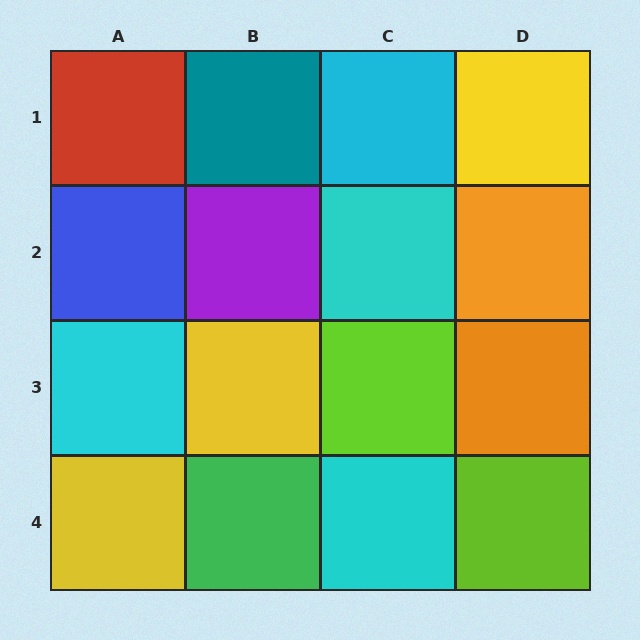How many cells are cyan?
4 cells are cyan.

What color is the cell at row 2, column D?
Orange.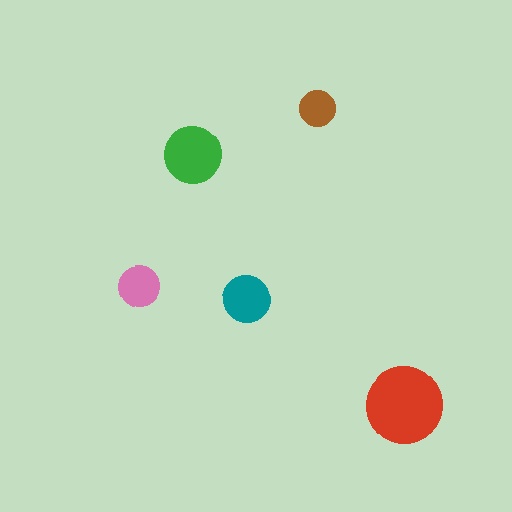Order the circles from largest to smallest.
the red one, the green one, the teal one, the pink one, the brown one.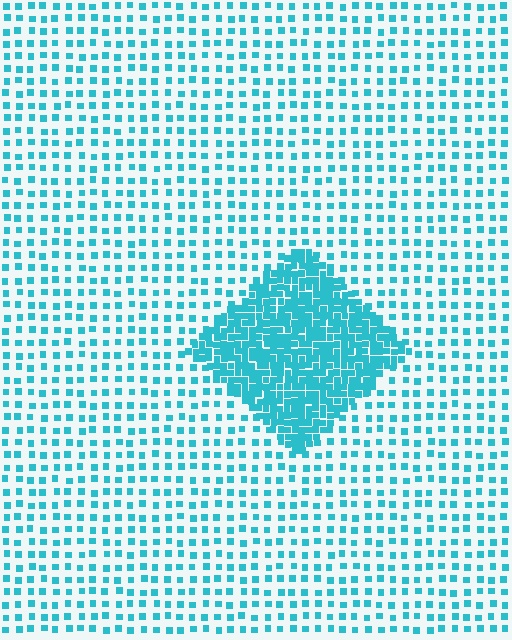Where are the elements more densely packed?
The elements are more densely packed inside the diamond boundary.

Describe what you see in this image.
The image contains small cyan elements arranged at two different densities. A diamond-shaped region is visible where the elements are more densely packed than the surrounding area.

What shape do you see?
I see a diamond.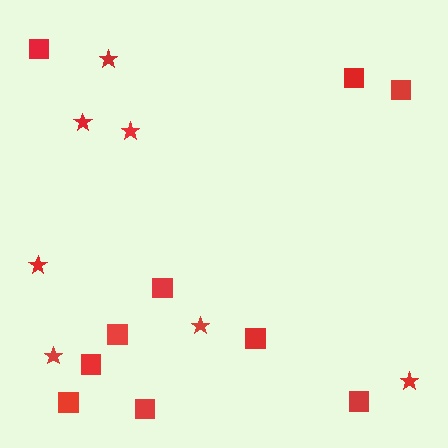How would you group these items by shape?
There are 2 groups: one group of squares (10) and one group of stars (7).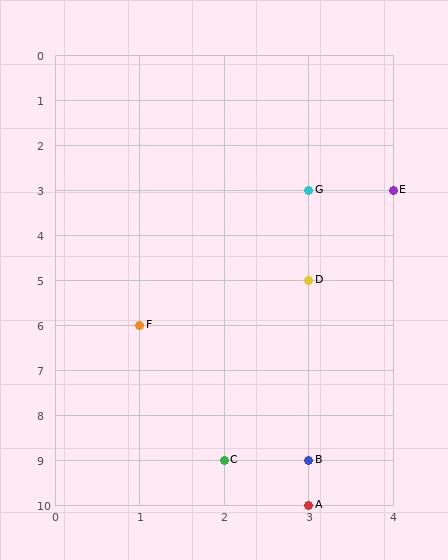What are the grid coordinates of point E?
Point E is at grid coordinates (4, 3).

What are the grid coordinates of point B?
Point B is at grid coordinates (3, 9).